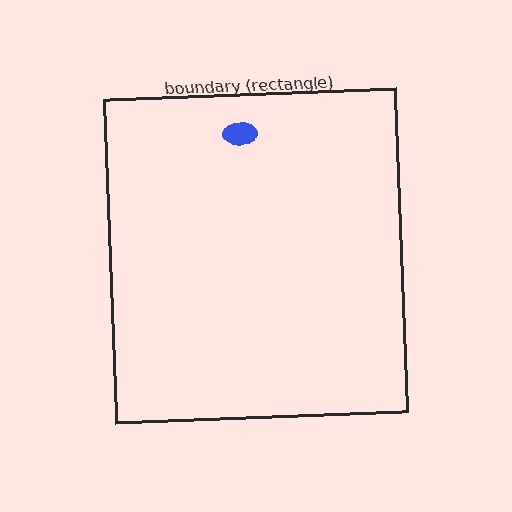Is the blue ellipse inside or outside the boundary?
Inside.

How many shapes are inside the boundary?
1 inside, 0 outside.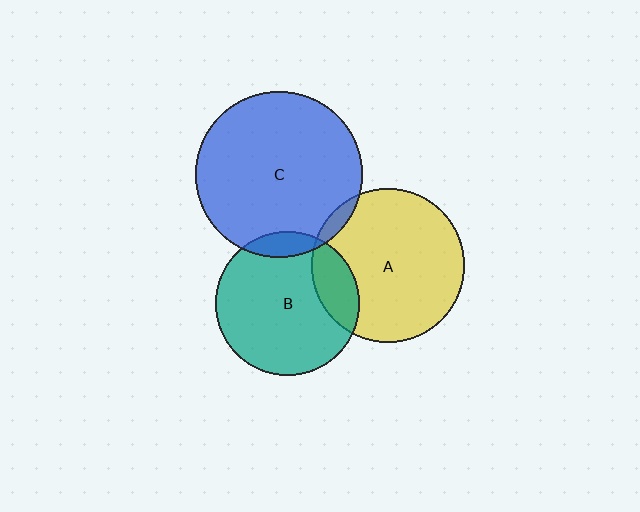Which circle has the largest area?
Circle C (blue).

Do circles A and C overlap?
Yes.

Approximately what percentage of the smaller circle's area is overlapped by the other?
Approximately 5%.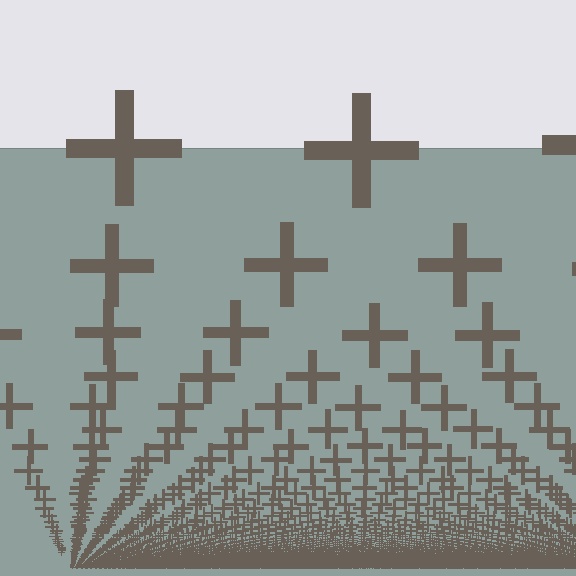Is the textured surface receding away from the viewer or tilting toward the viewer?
The surface appears to tilt toward the viewer. Texture elements get larger and sparser toward the top.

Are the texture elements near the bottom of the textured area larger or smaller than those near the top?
Smaller. The gradient is inverted — elements near the bottom are smaller and denser.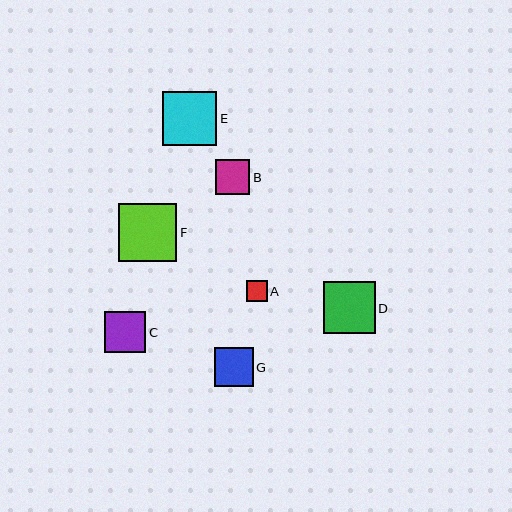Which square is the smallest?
Square A is the smallest with a size of approximately 20 pixels.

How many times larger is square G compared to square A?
Square G is approximately 1.9 times the size of square A.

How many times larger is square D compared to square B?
Square D is approximately 1.5 times the size of square B.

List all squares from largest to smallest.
From largest to smallest: F, E, D, C, G, B, A.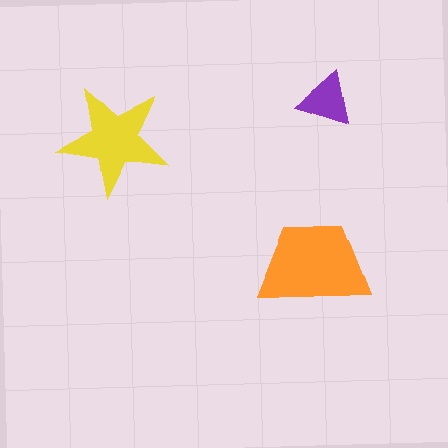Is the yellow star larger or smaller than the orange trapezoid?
Smaller.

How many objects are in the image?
There are 3 objects in the image.